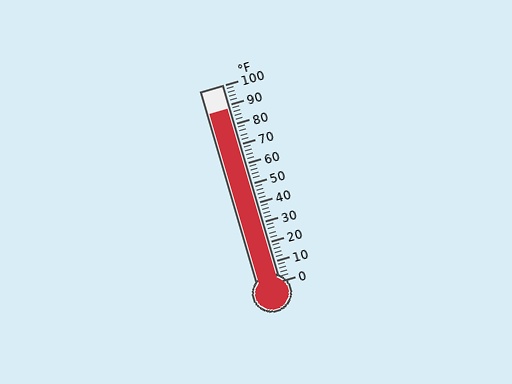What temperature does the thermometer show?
The thermometer shows approximately 88°F.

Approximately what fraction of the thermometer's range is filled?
The thermometer is filled to approximately 90% of its range.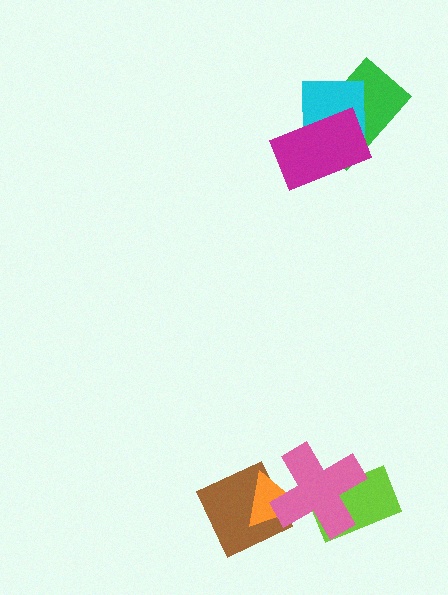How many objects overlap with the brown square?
1 object overlaps with the brown square.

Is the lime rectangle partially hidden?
Yes, it is partially covered by another shape.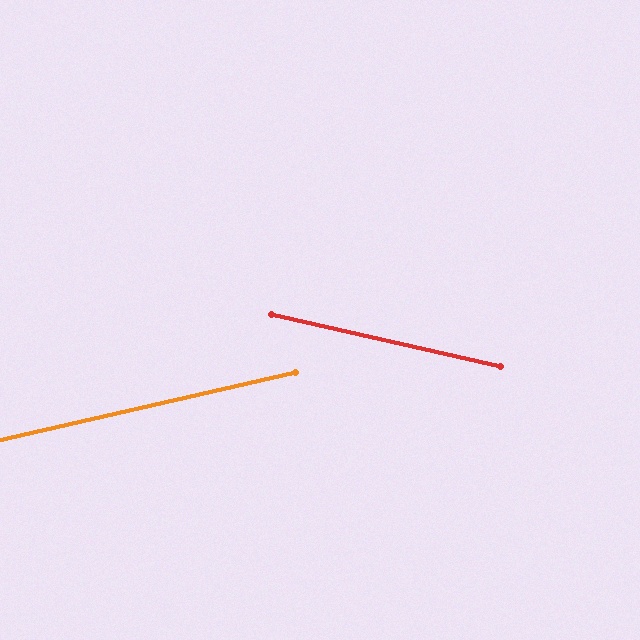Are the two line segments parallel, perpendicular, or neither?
Neither parallel nor perpendicular — they differ by about 26°.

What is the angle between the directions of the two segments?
Approximately 26 degrees.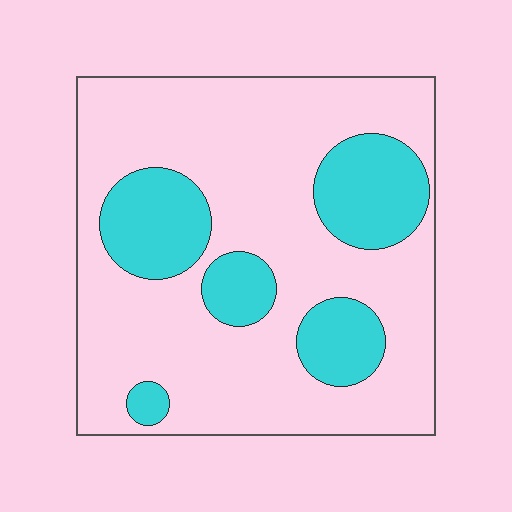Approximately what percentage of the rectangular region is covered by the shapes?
Approximately 25%.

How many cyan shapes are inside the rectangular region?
5.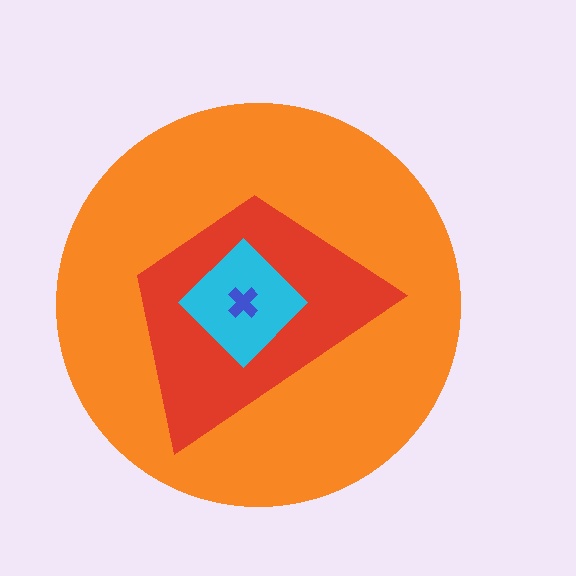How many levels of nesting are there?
4.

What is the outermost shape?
The orange circle.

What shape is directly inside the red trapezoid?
The cyan diamond.